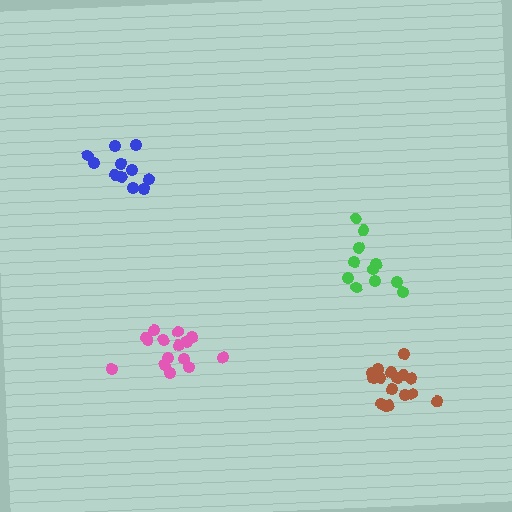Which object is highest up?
The blue cluster is topmost.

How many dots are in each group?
Group 1: 17 dots, Group 2: 11 dots, Group 3: 15 dots, Group 4: 11 dots (54 total).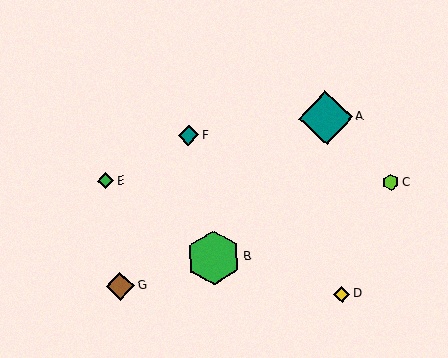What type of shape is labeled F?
Shape F is a teal diamond.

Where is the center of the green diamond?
The center of the green diamond is at (106, 181).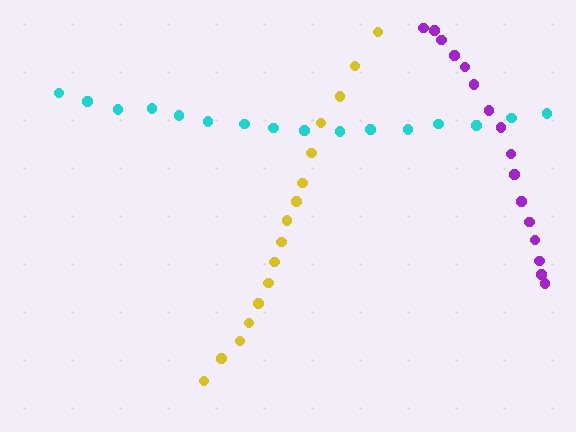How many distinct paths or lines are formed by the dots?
There are 3 distinct paths.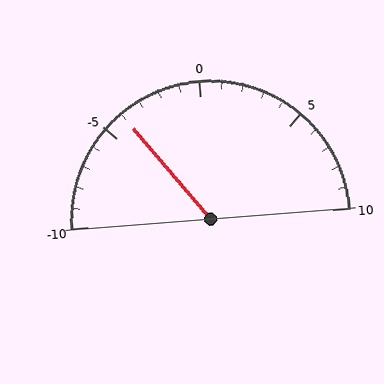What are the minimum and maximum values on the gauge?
The gauge ranges from -10 to 10.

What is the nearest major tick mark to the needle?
The nearest major tick mark is -5.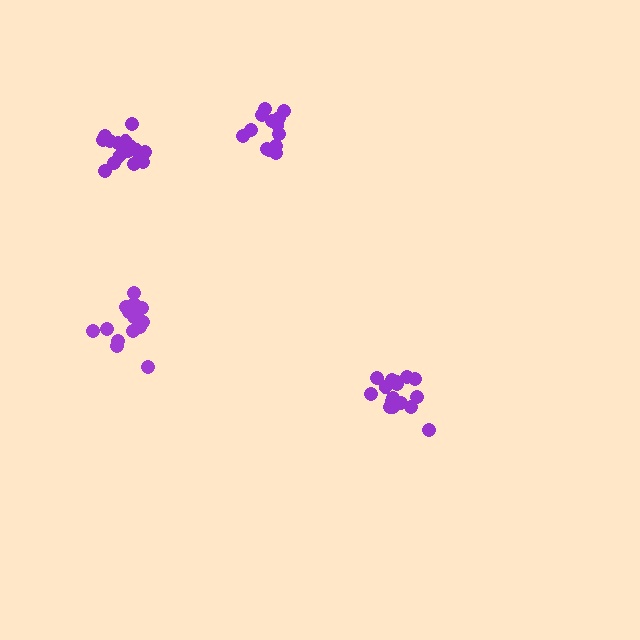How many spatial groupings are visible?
There are 4 spatial groupings.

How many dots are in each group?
Group 1: 16 dots, Group 2: 13 dots, Group 3: 17 dots, Group 4: 18 dots (64 total).